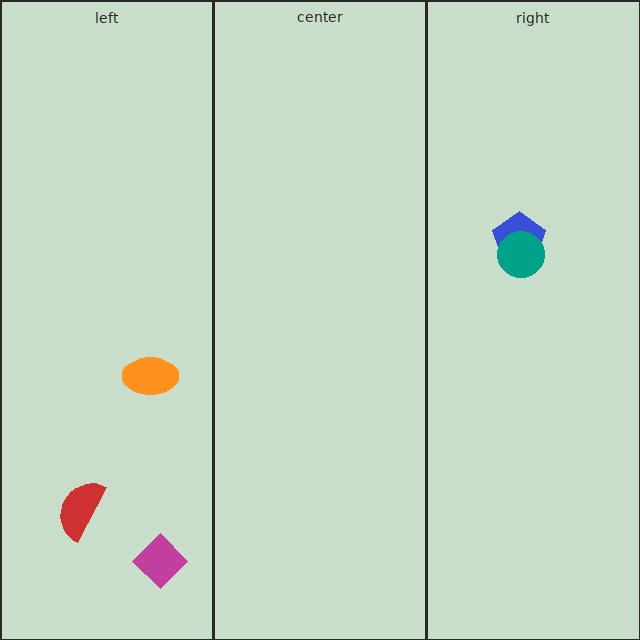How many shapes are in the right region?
2.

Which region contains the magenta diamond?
The left region.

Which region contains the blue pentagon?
The right region.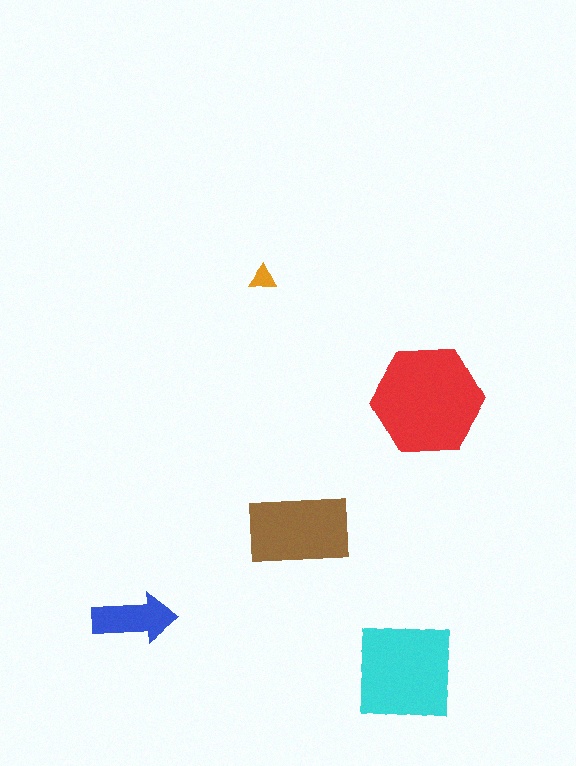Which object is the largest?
The red hexagon.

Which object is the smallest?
The orange triangle.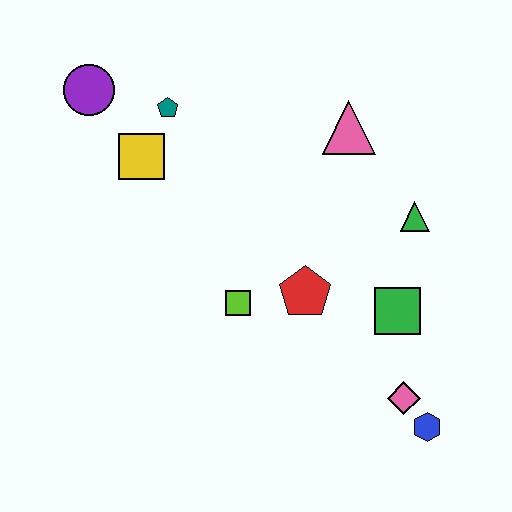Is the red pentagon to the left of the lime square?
No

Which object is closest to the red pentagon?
The lime square is closest to the red pentagon.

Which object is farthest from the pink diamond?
The purple circle is farthest from the pink diamond.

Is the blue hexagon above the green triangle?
No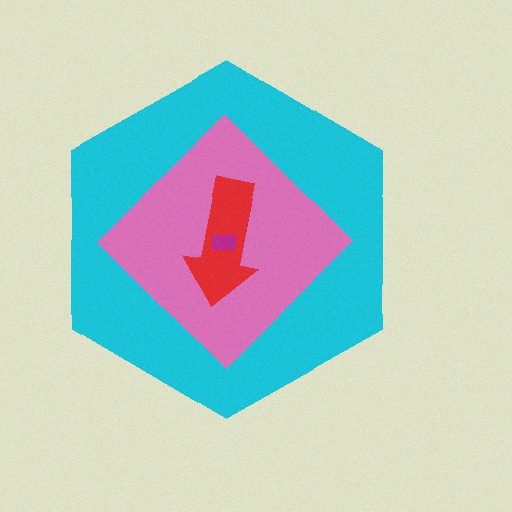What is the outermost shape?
The cyan hexagon.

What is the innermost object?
The magenta rectangle.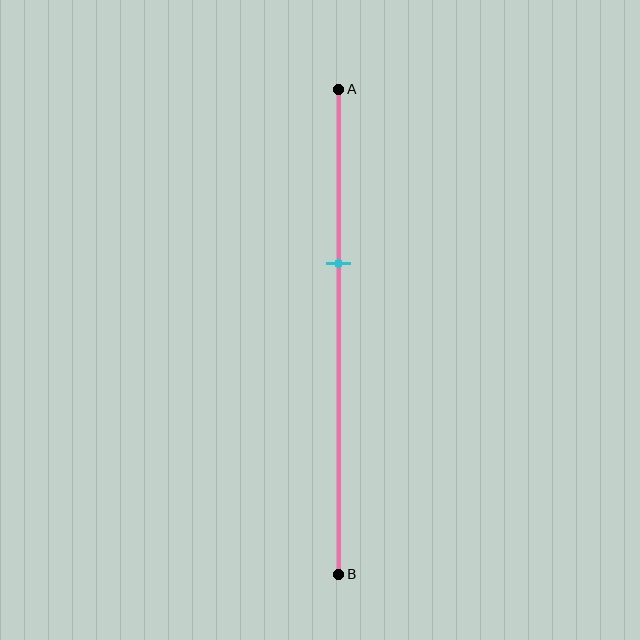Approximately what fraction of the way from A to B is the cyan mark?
The cyan mark is approximately 35% of the way from A to B.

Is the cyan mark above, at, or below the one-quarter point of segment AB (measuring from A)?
The cyan mark is below the one-quarter point of segment AB.